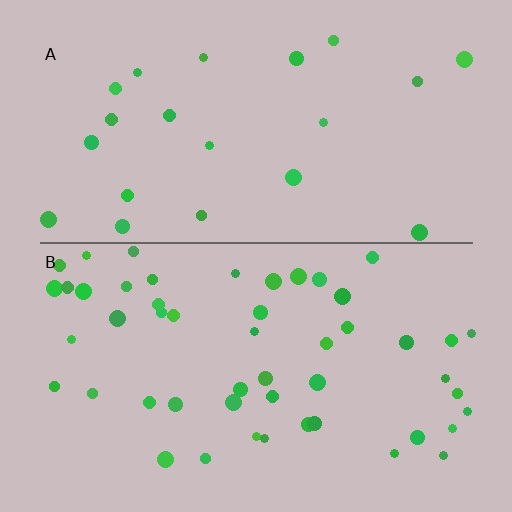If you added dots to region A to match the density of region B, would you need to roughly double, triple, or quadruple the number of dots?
Approximately double.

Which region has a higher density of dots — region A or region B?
B (the bottom).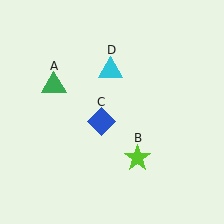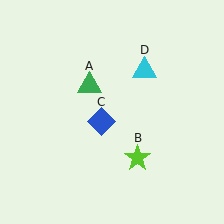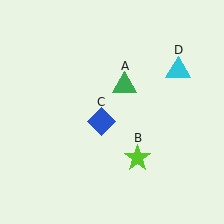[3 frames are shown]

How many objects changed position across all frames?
2 objects changed position: green triangle (object A), cyan triangle (object D).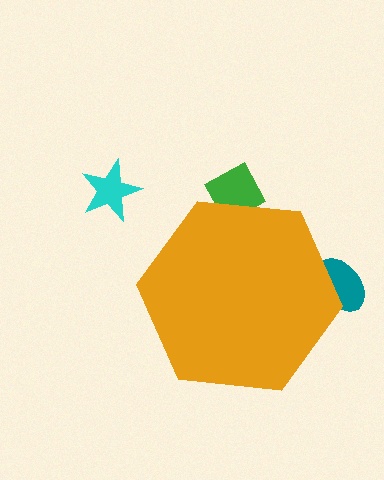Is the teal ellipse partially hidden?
Yes, the teal ellipse is partially hidden behind the orange hexagon.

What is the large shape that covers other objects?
An orange hexagon.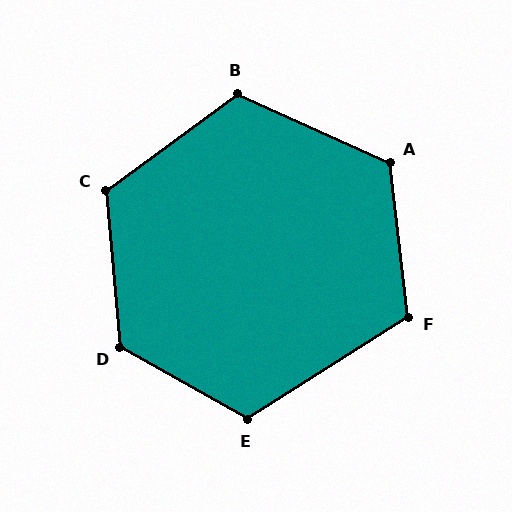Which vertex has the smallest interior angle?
F, at approximately 116 degrees.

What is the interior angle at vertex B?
Approximately 119 degrees (obtuse).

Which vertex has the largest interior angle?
D, at approximately 125 degrees.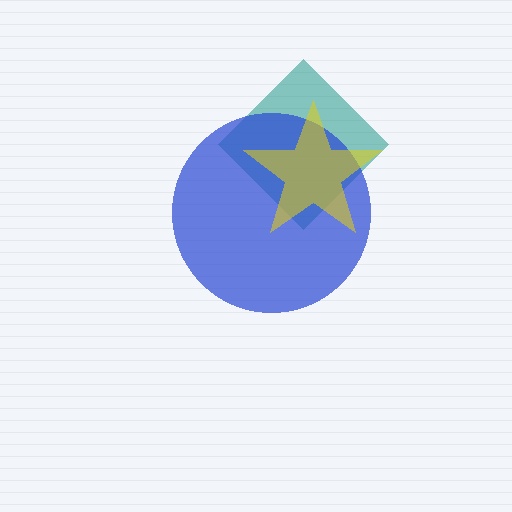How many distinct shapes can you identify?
There are 3 distinct shapes: a teal diamond, a blue circle, a yellow star.